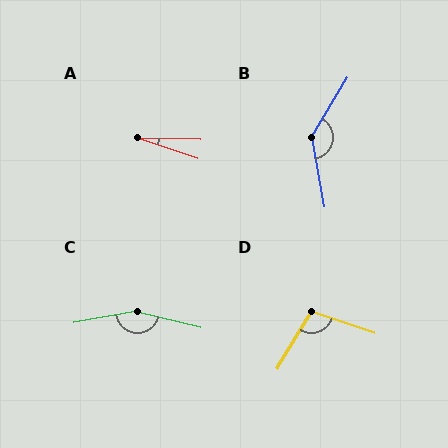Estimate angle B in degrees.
Approximately 139 degrees.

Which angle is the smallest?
A, at approximately 17 degrees.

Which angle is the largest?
C, at approximately 156 degrees.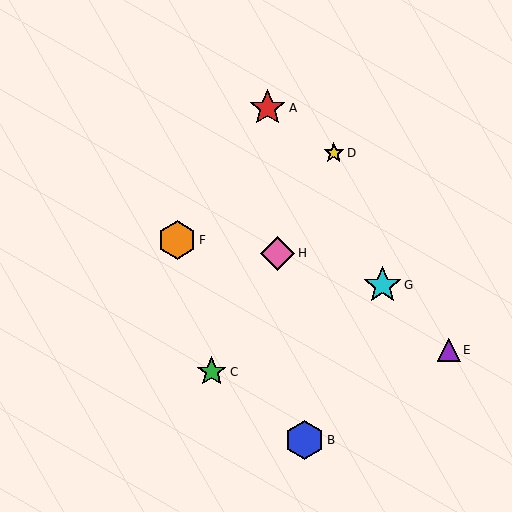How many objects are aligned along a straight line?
3 objects (C, D, H) are aligned along a straight line.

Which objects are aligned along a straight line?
Objects C, D, H are aligned along a straight line.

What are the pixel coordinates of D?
Object D is at (334, 153).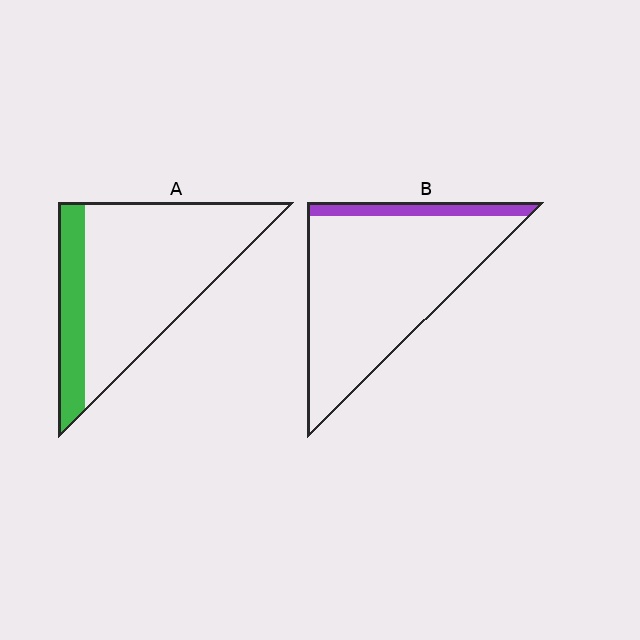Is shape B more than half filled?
No.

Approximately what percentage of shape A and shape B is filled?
A is approximately 20% and B is approximately 10%.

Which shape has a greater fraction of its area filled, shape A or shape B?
Shape A.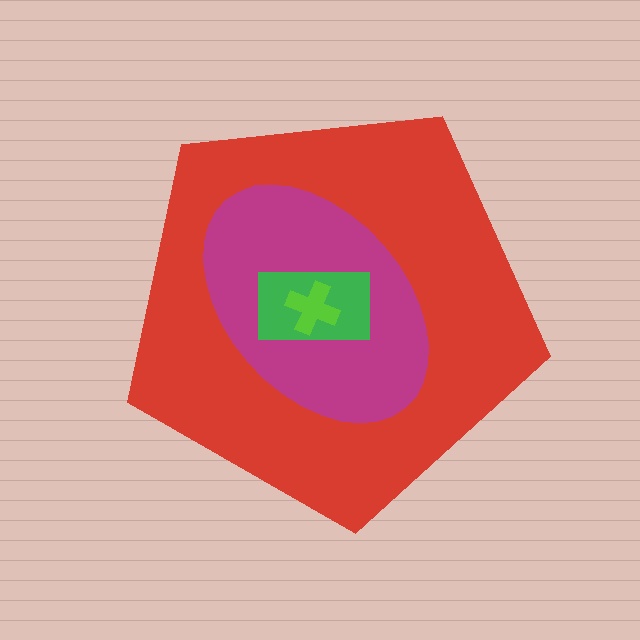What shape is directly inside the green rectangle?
The lime cross.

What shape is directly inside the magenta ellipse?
The green rectangle.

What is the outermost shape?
The red pentagon.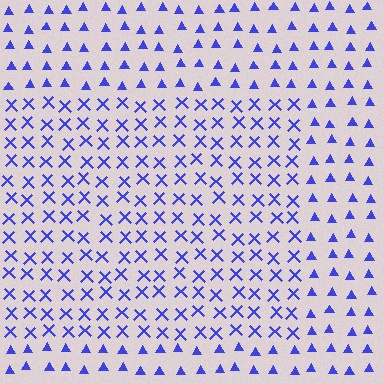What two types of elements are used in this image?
The image uses X marks inside the rectangle region and triangles outside it.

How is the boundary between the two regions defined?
The boundary is defined by a change in element shape: X marks inside vs. triangles outside. All elements share the same color and spacing.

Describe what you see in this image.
The image is filled with small blue elements arranged in a uniform grid. A rectangle-shaped region contains X marks, while the surrounding area contains triangles. The boundary is defined purely by the change in element shape.